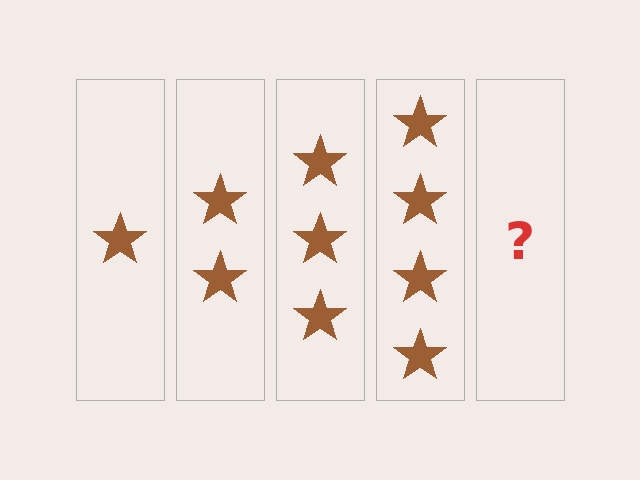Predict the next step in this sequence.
The next step is 5 stars.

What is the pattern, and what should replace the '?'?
The pattern is that each step adds one more star. The '?' should be 5 stars.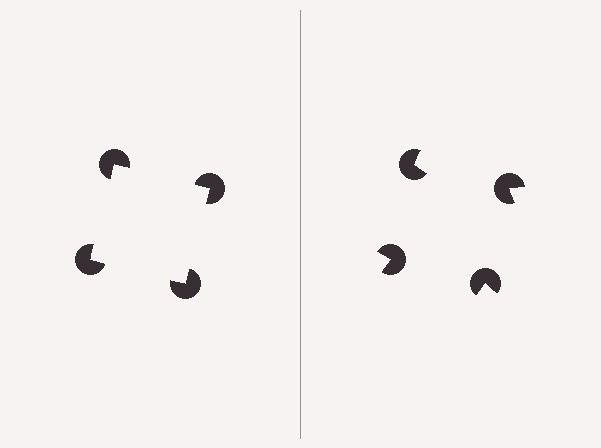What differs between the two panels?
The pac-man discs are positioned identically on both sides; only the wedge orientations differ. On the left they align to a square; on the right they are misaligned.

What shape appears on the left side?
An illusory square.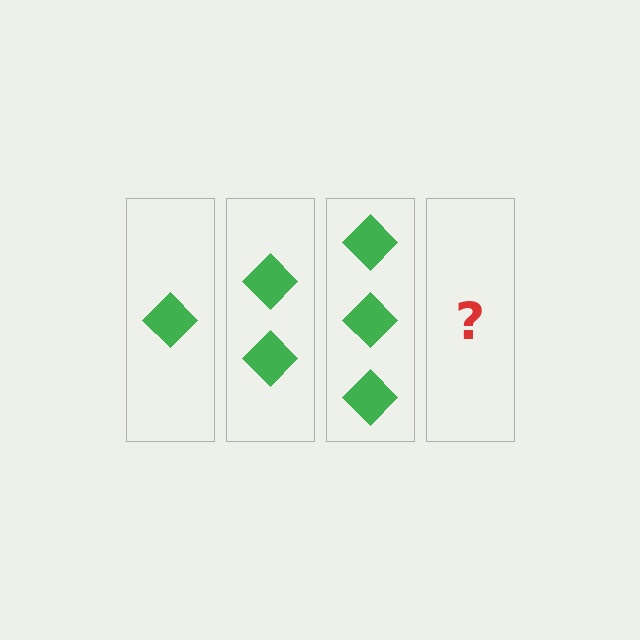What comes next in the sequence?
The next element should be 4 diamonds.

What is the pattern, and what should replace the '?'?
The pattern is that each step adds one more diamond. The '?' should be 4 diamonds.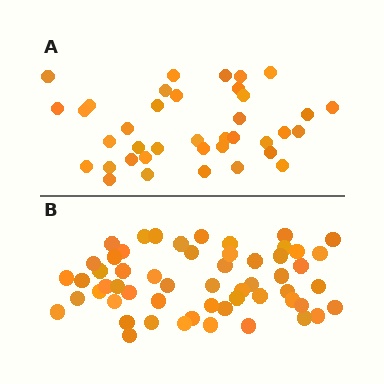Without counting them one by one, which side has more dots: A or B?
Region B (the bottom region) has more dots.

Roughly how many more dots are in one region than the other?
Region B has approximately 20 more dots than region A.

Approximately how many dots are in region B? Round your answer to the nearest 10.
About 60 dots. (The exact count is 56, which rounds to 60.)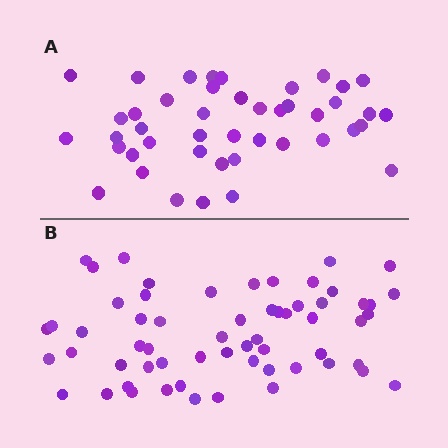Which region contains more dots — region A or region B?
Region B (the bottom region) has more dots.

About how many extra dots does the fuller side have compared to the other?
Region B has approximately 15 more dots than region A.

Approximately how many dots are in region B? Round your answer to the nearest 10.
About 60 dots.